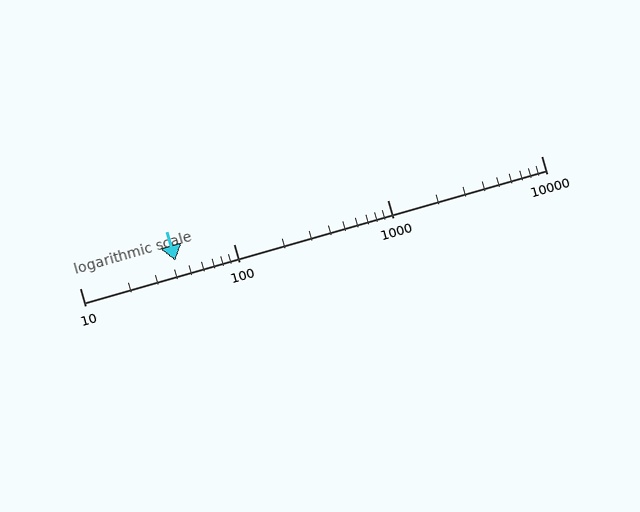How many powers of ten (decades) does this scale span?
The scale spans 3 decades, from 10 to 10000.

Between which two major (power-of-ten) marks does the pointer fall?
The pointer is between 10 and 100.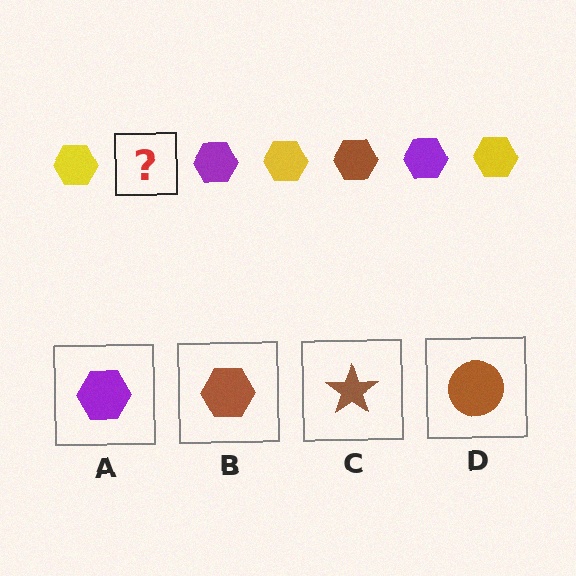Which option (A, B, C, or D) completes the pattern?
B.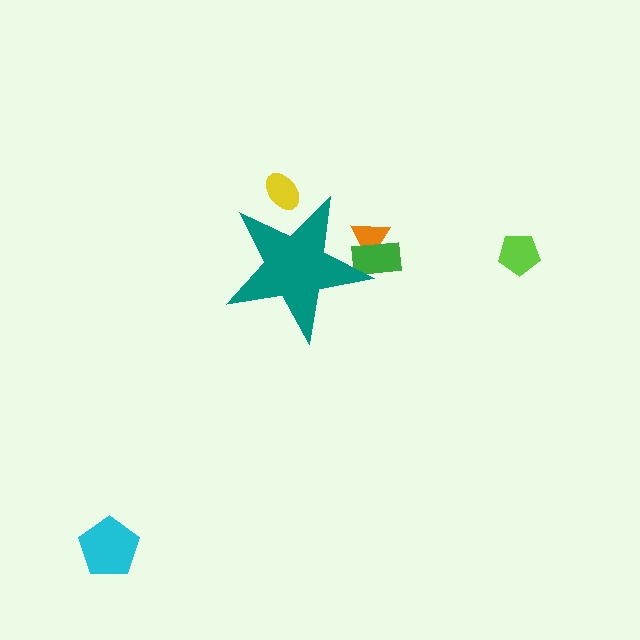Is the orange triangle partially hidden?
Yes, the orange triangle is partially hidden behind the teal star.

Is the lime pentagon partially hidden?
No, the lime pentagon is fully visible.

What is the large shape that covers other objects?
A teal star.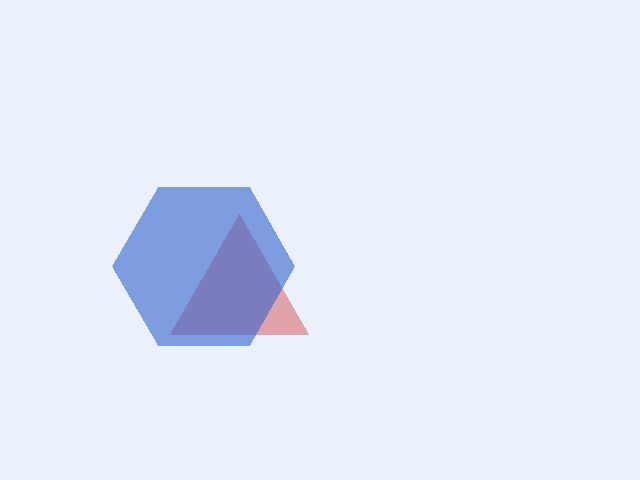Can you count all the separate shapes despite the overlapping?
Yes, there are 2 separate shapes.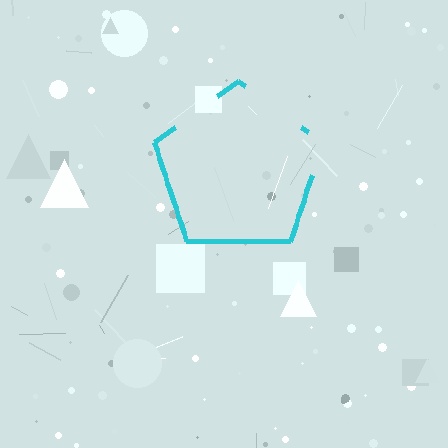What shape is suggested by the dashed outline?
The dashed outline suggests a pentagon.